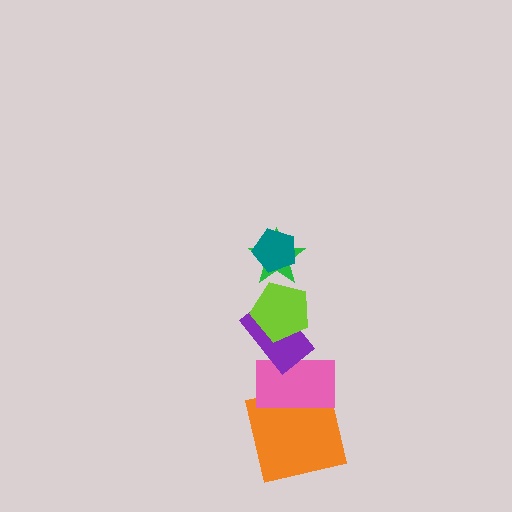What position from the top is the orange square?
The orange square is 6th from the top.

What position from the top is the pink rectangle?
The pink rectangle is 5th from the top.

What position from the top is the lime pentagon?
The lime pentagon is 3rd from the top.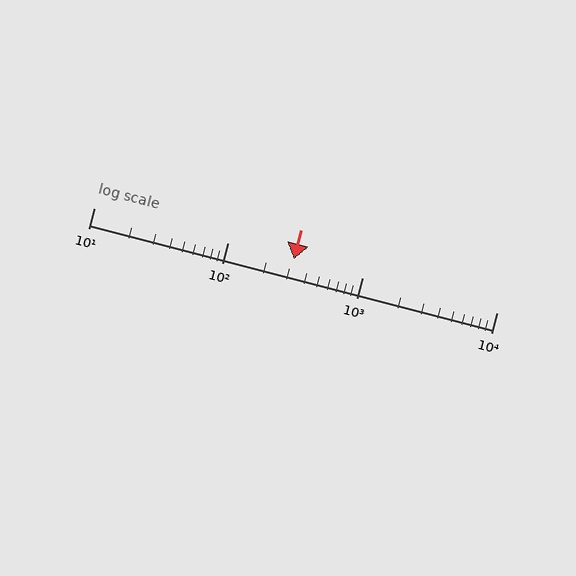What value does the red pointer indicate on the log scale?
The pointer indicates approximately 310.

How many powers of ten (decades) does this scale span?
The scale spans 3 decades, from 10 to 10000.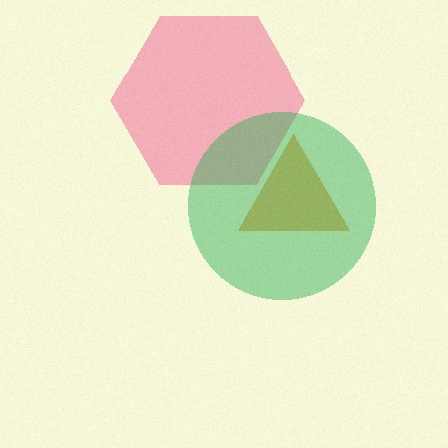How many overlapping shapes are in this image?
There are 3 overlapping shapes in the image.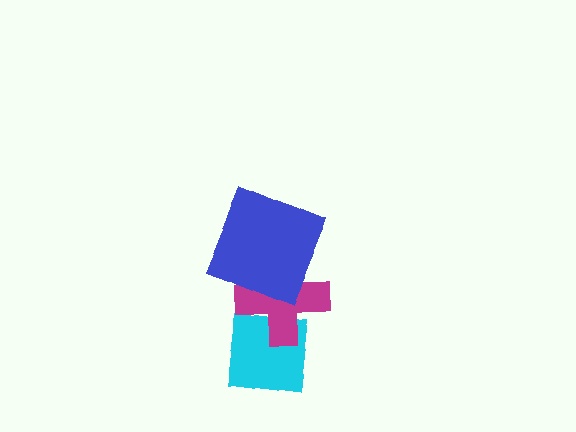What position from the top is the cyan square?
The cyan square is 3rd from the top.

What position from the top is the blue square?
The blue square is 1st from the top.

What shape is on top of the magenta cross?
The blue square is on top of the magenta cross.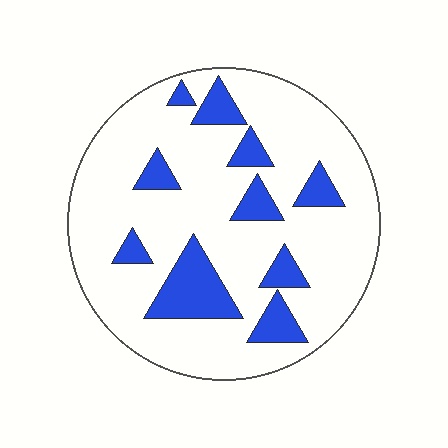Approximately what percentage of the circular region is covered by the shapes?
Approximately 20%.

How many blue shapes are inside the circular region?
10.